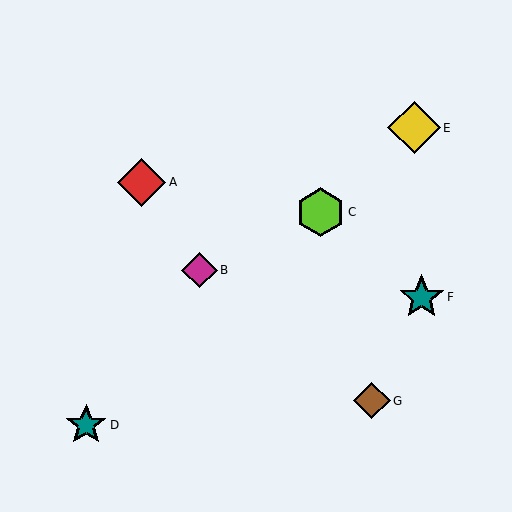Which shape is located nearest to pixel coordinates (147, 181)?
The red diamond (labeled A) at (142, 182) is nearest to that location.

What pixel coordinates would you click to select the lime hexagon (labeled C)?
Click at (321, 212) to select the lime hexagon C.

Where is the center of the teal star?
The center of the teal star is at (422, 297).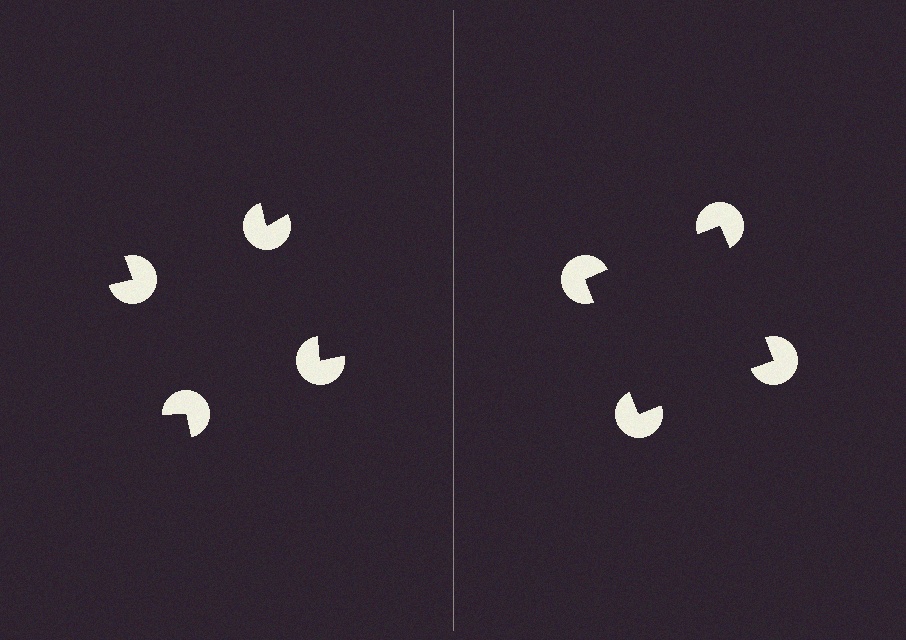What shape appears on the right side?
An illusory square.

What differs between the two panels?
The pac-man discs are positioned identically on both sides; only the wedge orientations differ. On the right they align to a square; on the left they are misaligned.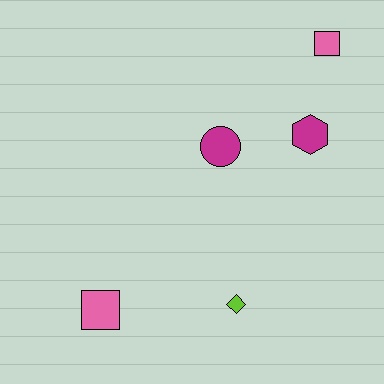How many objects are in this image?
There are 5 objects.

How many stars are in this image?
There are no stars.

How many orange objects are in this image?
There are no orange objects.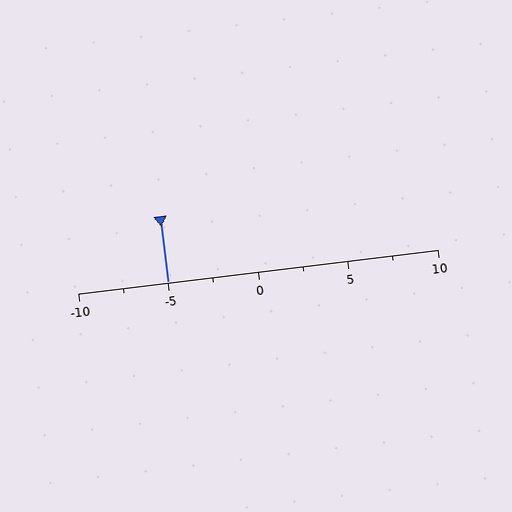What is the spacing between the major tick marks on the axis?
The major ticks are spaced 5 apart.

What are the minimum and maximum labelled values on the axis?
The axis runs from -10 to 10.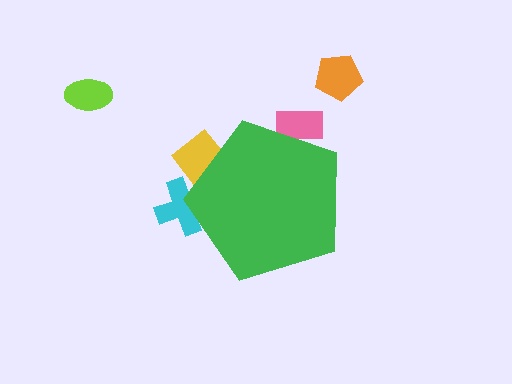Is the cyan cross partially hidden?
Yes, the cyan cross is partially hidden behind the green pentagon.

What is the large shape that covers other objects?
A green pentagon.